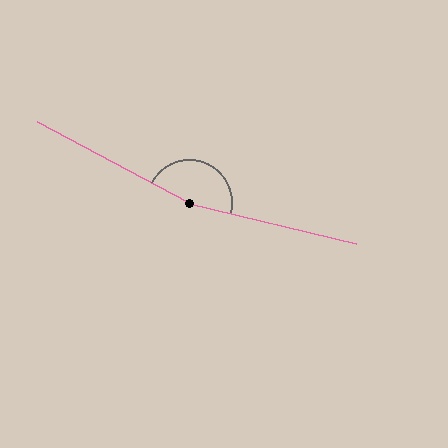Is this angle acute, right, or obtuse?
It is obtuse.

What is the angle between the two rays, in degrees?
Approximately 166 degrees.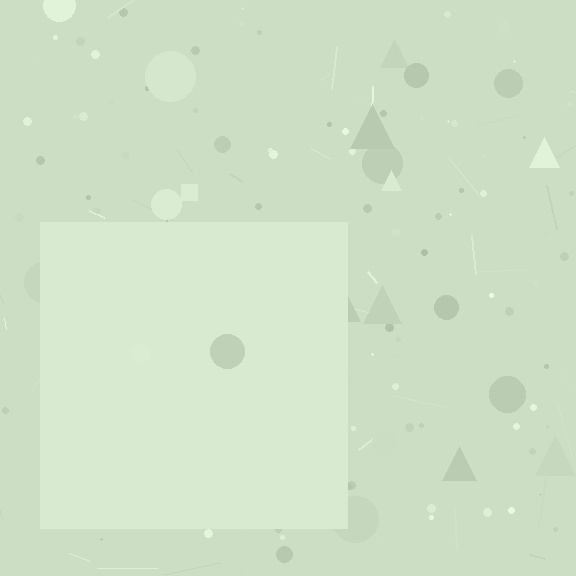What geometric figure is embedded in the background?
A square is embedded in the background.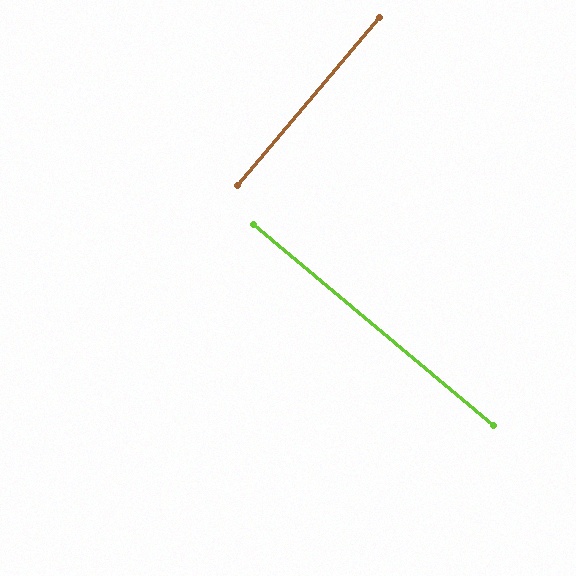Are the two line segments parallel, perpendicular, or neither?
Perpendicular — they meet at approximately 90°.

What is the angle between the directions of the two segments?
Approximately 90 degrees.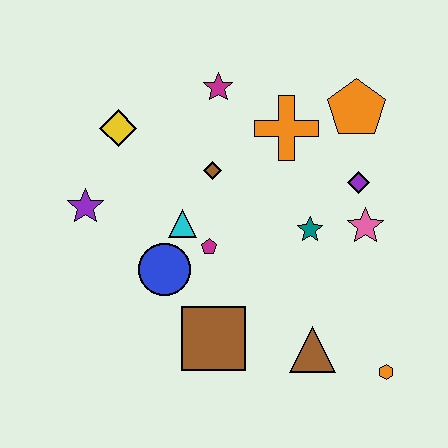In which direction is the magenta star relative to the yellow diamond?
The magenta star is to the right of the yellow diamond.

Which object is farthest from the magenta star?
The orange hexagon is farthest from the magenta star.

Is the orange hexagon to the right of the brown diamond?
Yes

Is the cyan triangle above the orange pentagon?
No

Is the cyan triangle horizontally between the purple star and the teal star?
Yes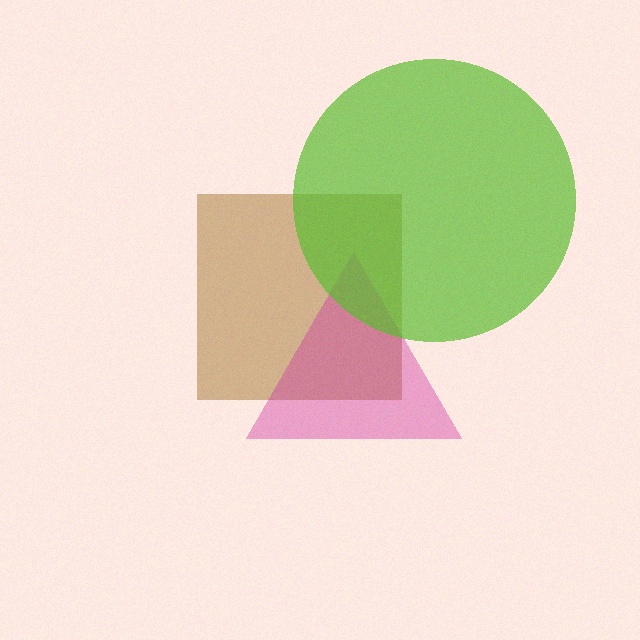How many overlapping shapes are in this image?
There are 3 overlapping shapes in the image.